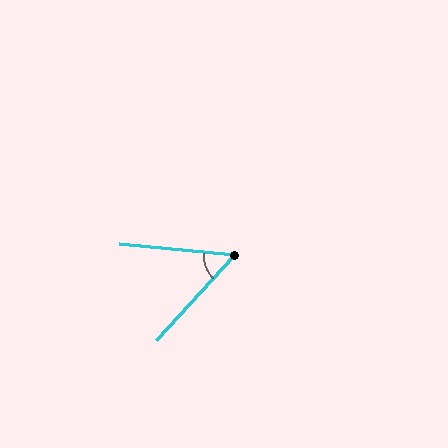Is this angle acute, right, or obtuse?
It is acute.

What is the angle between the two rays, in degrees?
Approximately 52 degrees.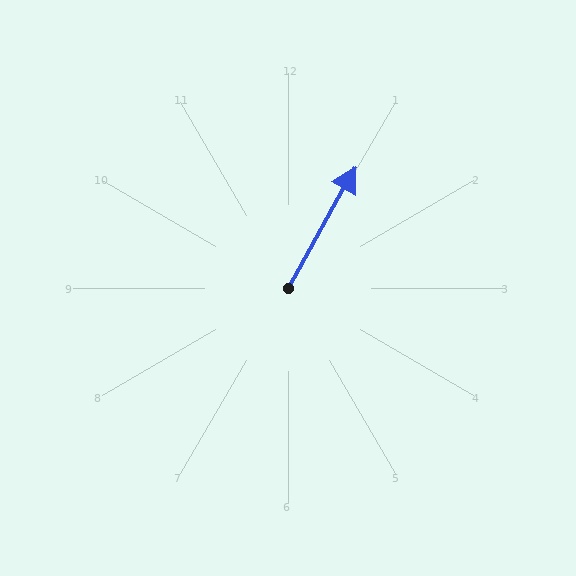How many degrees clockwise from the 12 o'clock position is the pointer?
Approximately 29 degrees.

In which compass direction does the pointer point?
Northeast.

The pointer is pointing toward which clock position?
Roughly 1 o'clock.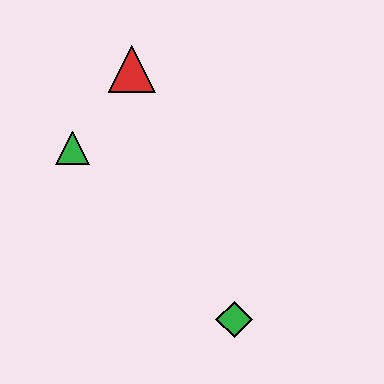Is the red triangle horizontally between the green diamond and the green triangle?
Yes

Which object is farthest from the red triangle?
The green diamond is farthest from the red triangle.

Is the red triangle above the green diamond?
Yes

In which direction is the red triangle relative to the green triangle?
The red triangle is above the green triangle.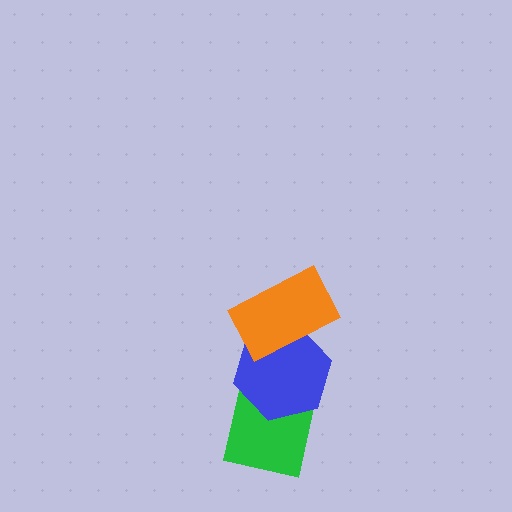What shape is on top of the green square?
The blue hexagon is on top of the green square.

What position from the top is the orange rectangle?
The orange rectangle is 1st from the top.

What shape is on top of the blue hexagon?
The orange rectangle is on top of the blue hexagon.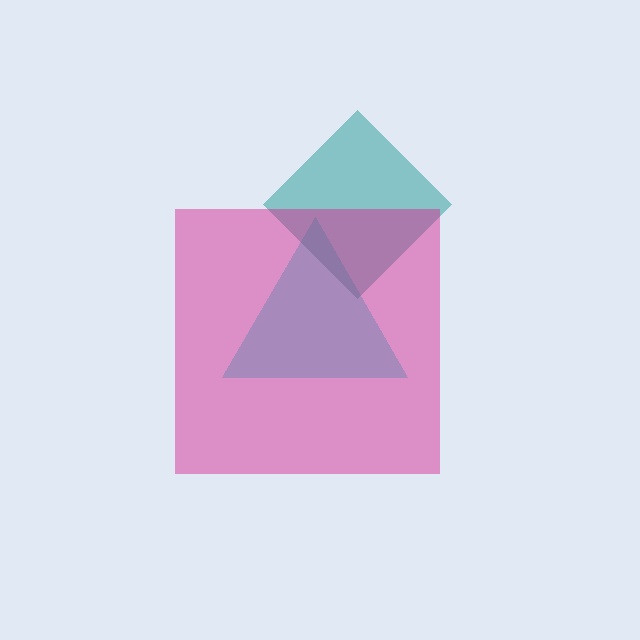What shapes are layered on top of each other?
The layered shapes are: a cyan triangle, a teal diamond, a magenta square.